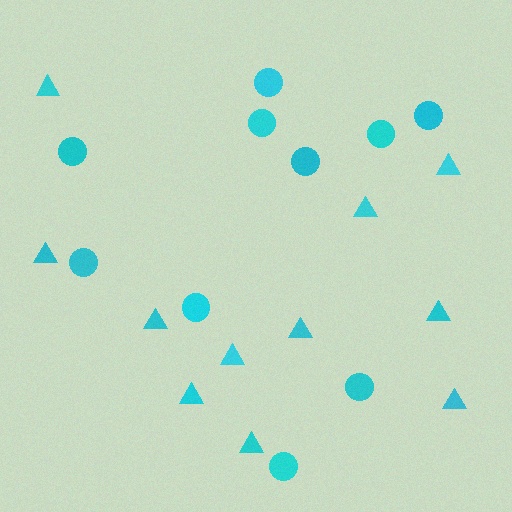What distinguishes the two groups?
There are 2 groups: one group of triangles (11) and one group of circles (10).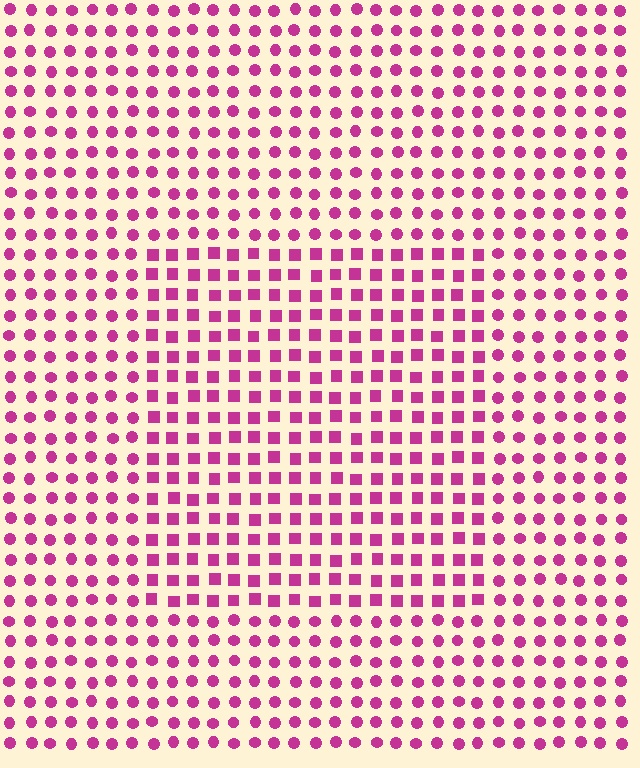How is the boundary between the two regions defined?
The boundary is defined by a change in element shape: squares inside vs. circles outside. All elements share the same color and spacing.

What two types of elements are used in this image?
The image uses squares inside the rectangle region and circles outside it.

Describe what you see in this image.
The image is filled with small magenta elements arranged in a uniform grid. A rectangle-shaped region contains squares, while the surrounding area contains circles. The boundary is defined purely by the change in element shape.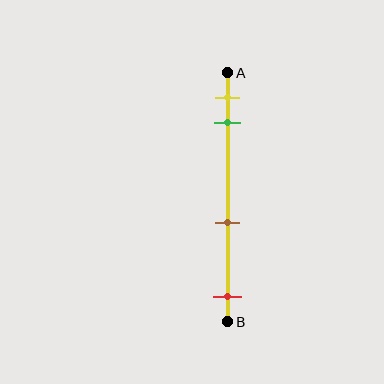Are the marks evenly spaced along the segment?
No, the marks are not evenly spaced.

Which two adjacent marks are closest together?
The yellow and green marks are the closest adjacent pair.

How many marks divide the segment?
There are 4 marks dividing the segment.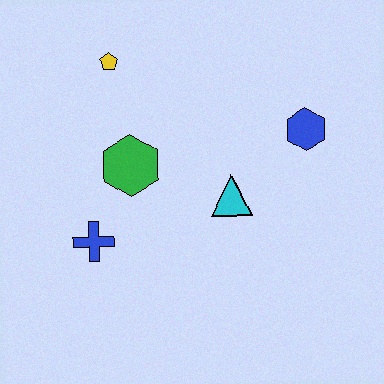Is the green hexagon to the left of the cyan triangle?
Yes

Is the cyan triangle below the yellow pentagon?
Yes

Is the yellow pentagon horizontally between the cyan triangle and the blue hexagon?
No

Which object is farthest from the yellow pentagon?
The blue hexagon is farthest from the yellow pentagon.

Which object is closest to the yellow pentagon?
The green hexagon is closest to the yellow pentagon.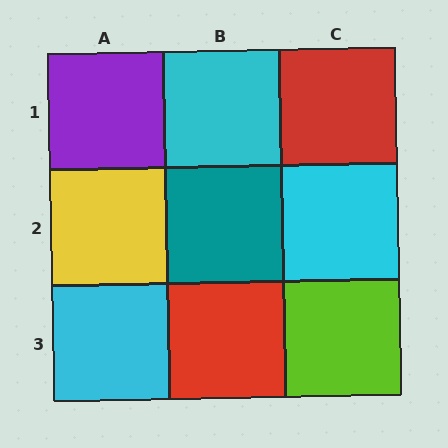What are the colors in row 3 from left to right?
Cyan, red, lime.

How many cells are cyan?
3 cells are cyan.